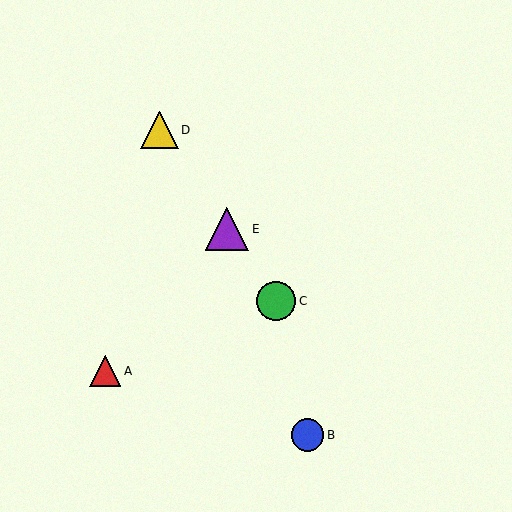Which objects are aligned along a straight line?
Objects C, D, E are aligned along a straight line.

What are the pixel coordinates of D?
Object D is at (159, 130).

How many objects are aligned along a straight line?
3 objects (C, D, E) are aligned along a straight line.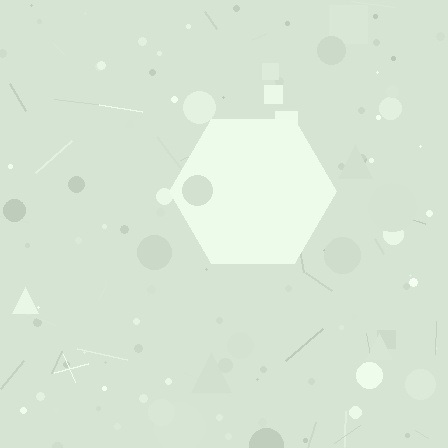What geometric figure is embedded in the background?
A hexagon is embedded in the background.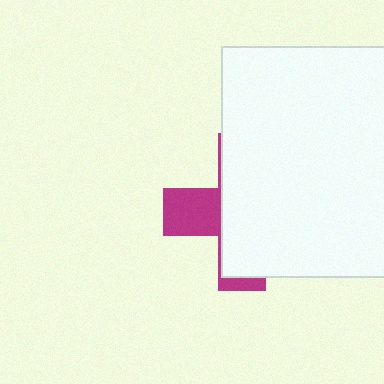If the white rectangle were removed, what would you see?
You would see the complete magenta cross.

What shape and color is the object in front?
The object in front is a white rectangle.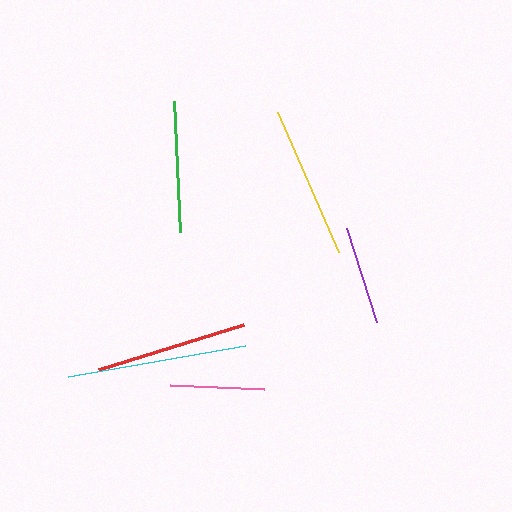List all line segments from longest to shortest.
From longest to shortest: cyan, yellow, red, green, purple, pink.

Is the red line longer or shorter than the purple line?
The red line is longer than the purple line.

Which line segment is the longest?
The cyan line is the longest at approximately 180 pixels.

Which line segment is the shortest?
The pink line is the shortest at approximately 94 pixels.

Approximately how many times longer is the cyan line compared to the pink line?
The cyan line is approximately 1.9 times the length of the pink line.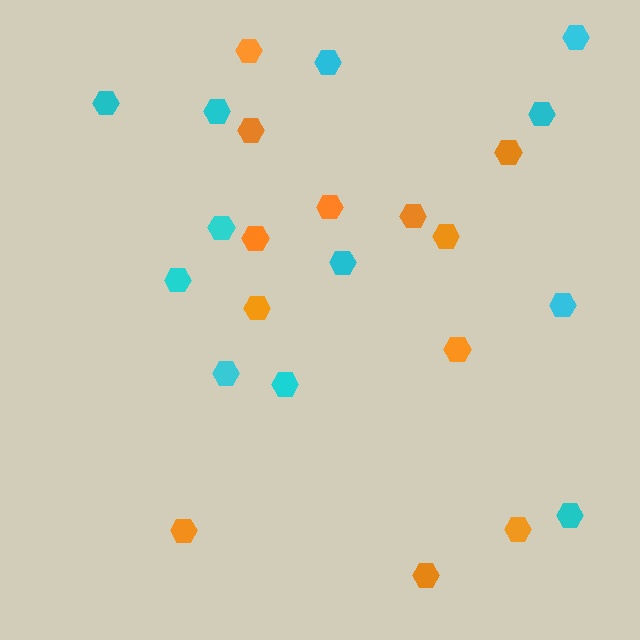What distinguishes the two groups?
There are 2 groups: one group of cyan hexagons (12) and one group of orange hexagons (12).